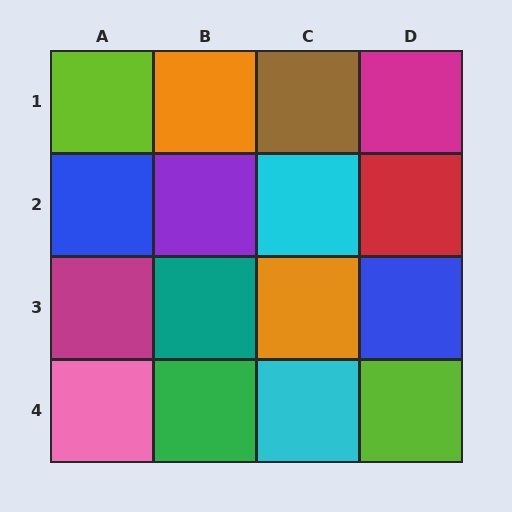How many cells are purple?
1 cell is purple.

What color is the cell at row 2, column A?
Blue.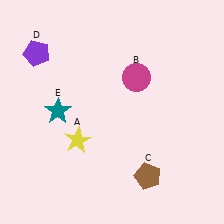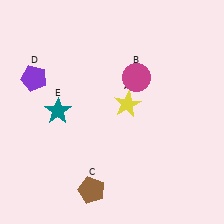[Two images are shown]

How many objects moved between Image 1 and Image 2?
3 objects moved between the two images.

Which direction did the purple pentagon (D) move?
The purple pentagon (D) moved down.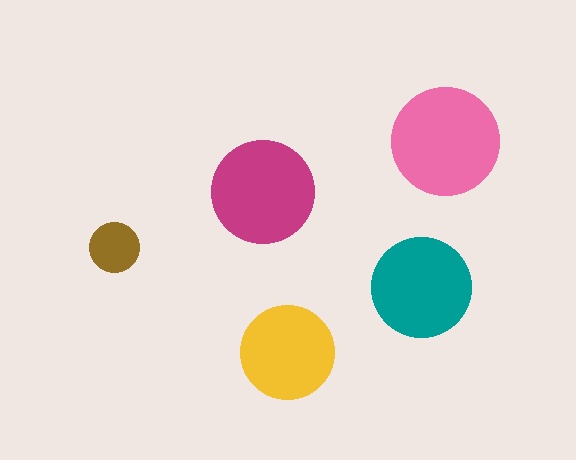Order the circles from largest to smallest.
the pink one, the magenta one, the teal one, the yellow one, the brown one.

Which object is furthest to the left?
The brown circle is leftmost.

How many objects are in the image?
There are 5 objects in the image.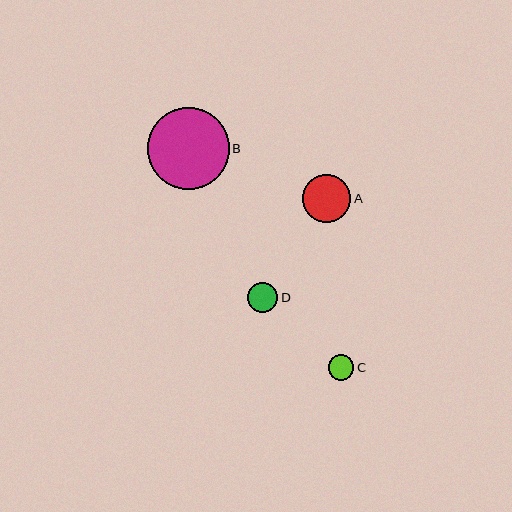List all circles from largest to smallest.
From largest to smallest: B, A, D, C.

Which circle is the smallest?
Circle C is the smallest with a size of approximately 26 pixels.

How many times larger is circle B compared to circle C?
Circle B is approximately 3.2 times the size of circle C.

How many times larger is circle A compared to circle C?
Circle A is approximately 1.9 times the size of circle C.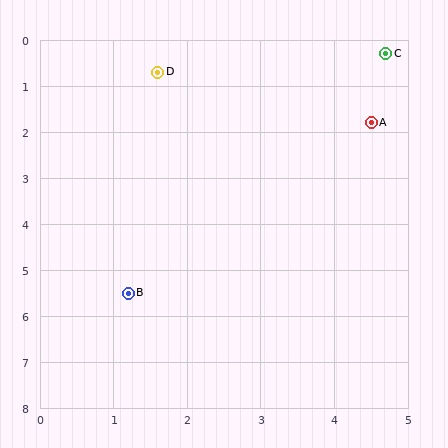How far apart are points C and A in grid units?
Points C and A are about 1.5 grid units apart.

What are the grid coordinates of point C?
Point C is at approximately (4.7, 0.3).